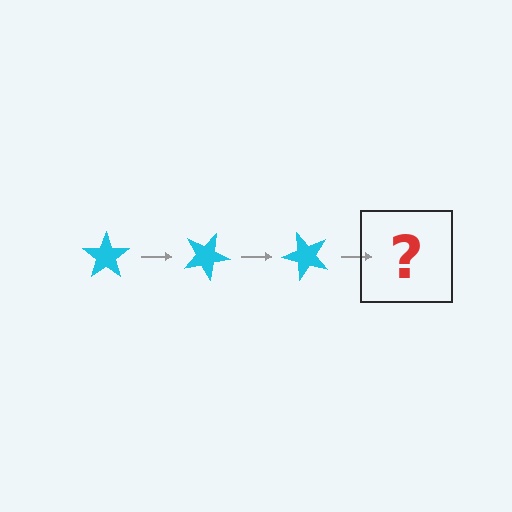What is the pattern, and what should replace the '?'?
The pattern is that the star rotates 25 degrees each step. The '?' should be a cyan star rotated 75 degrees.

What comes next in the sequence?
The next element should be a cyan star rotated 75 degrees.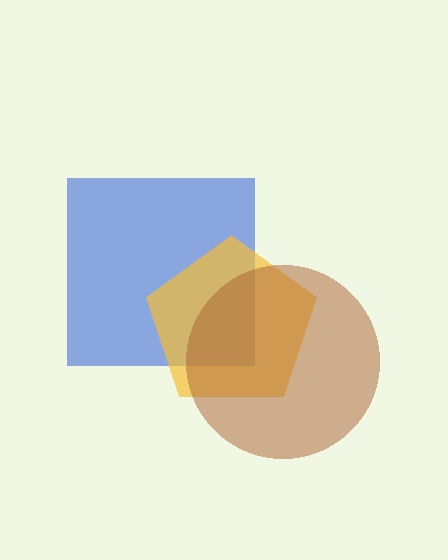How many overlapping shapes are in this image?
There are 3 overlapping shapes in the image.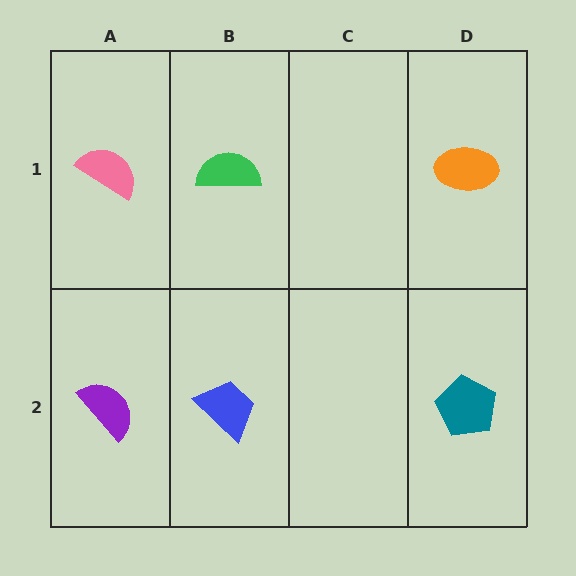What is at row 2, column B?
A blue trapezoid.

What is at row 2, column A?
A purple semicircle.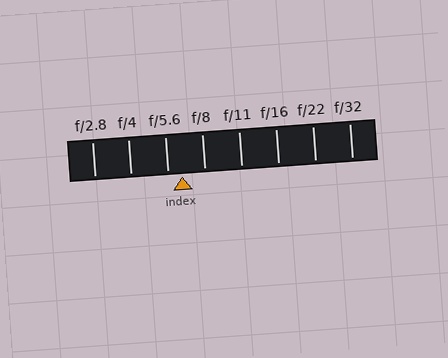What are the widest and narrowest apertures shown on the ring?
The widest aperture shown is f/2.8 and the narrowest is f/32.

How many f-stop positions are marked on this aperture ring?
There are 8 f-stop positions marked.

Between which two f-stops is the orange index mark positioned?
The index mark is between f/5.6 and f/8.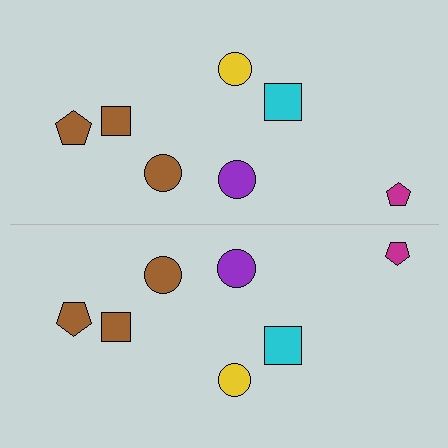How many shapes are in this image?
There are 14 shapes in this image.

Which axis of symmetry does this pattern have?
The pattern has a horizontal axis of symmetry running through the center of the image.